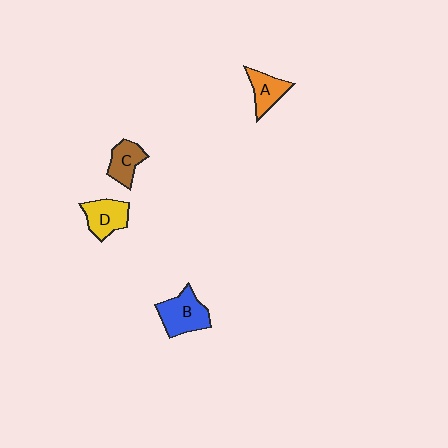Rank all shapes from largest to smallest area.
From largest to smallest: B (blue), D (yellow), A (orange), C (brown).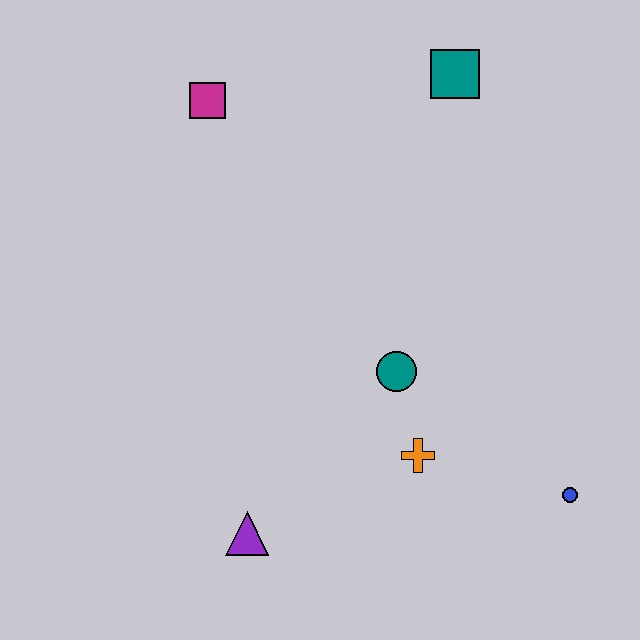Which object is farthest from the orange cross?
The magenta square is farthest from the orange cross.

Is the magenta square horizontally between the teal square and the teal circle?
No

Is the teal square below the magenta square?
No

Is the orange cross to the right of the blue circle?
No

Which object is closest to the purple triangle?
The orange cross is closest to the purple triangle.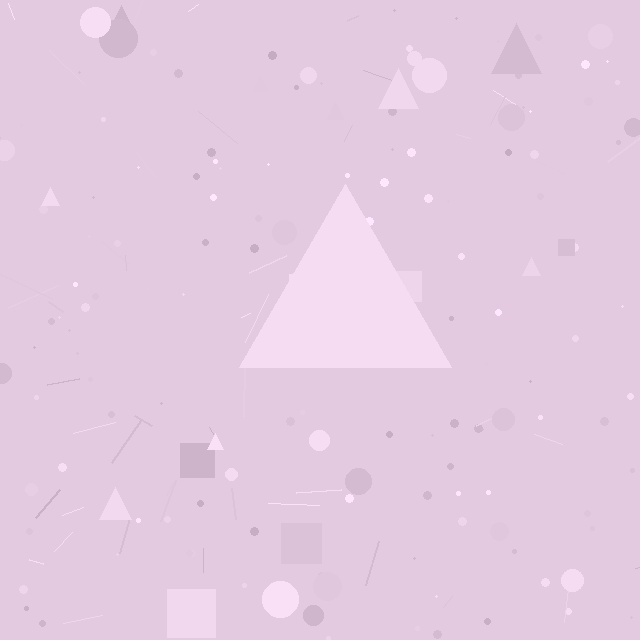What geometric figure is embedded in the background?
A triangle is embedded in the background.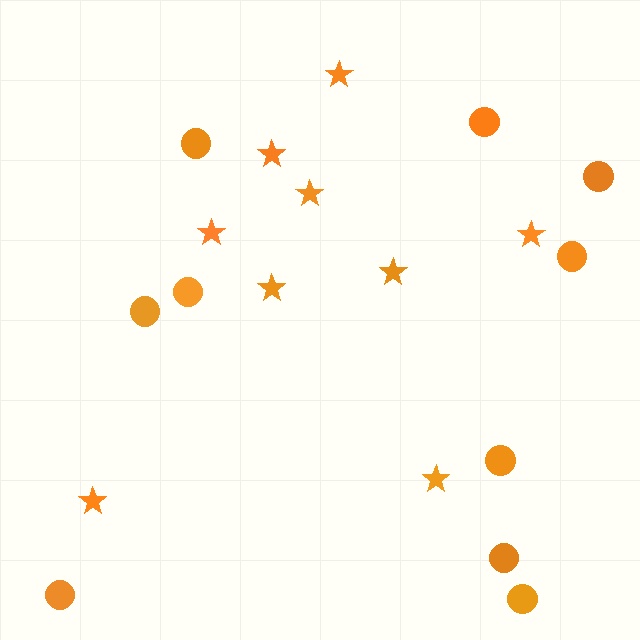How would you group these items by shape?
There are 2 groups: one group of circles (10) and one group of stars (9).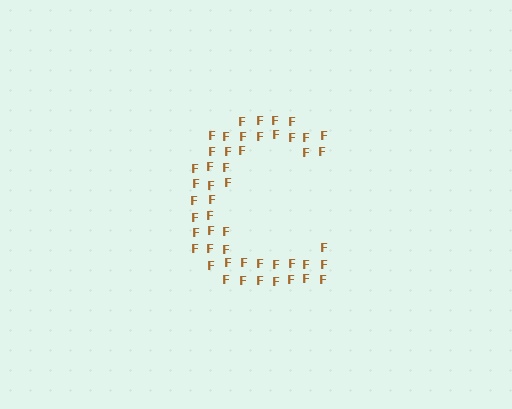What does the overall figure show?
The overall figure shows the letter C.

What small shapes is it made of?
It is made of small letter F's.